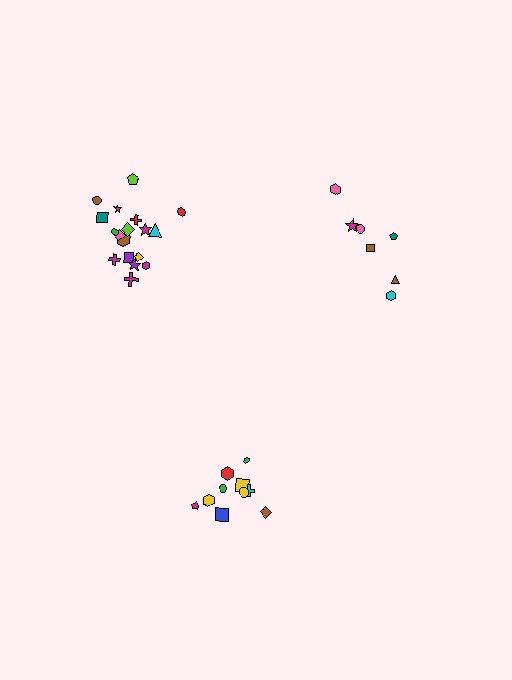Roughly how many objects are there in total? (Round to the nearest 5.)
Roughly 35 objects in total.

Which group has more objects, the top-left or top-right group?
The top-left group.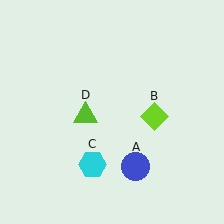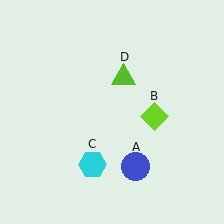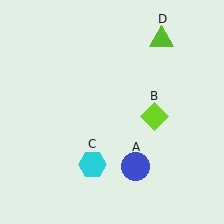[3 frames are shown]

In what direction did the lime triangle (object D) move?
The lime triangle (object D) moved up and to the right.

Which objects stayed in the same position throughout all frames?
Blue circle (object A) and lime diamond (object B) and cyan hexagon (object C) remained stationary.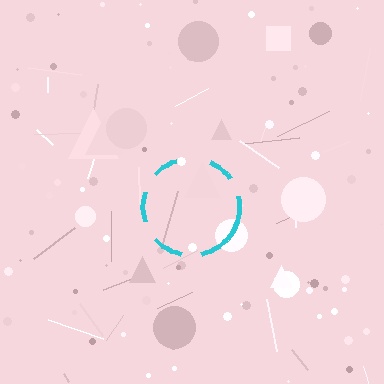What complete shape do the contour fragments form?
The contour fragments form a circle.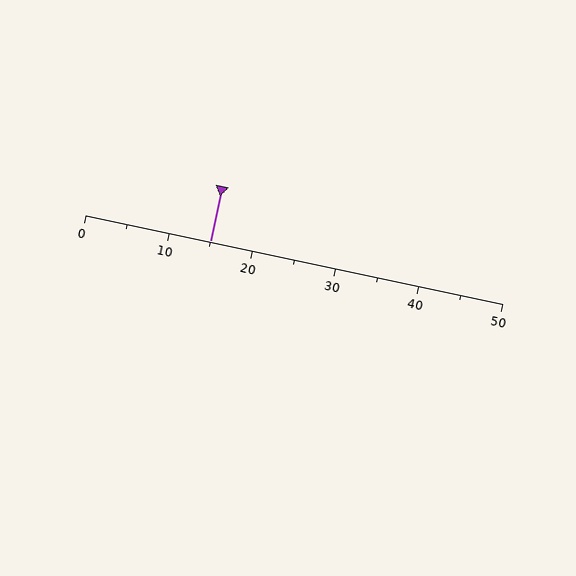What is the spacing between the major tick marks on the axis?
The major ticks are spaced 10 apart.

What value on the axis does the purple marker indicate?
The marker indicates approximately 15.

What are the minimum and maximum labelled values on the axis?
The axis runs from 0 to 50.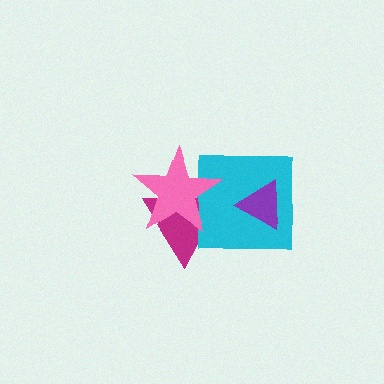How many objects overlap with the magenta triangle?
2 objects overlap with the magenta triangle.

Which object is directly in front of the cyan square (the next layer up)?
The purple triangle is directly in front of the cyan square.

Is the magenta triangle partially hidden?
Yes, it is partially covered by another shape.